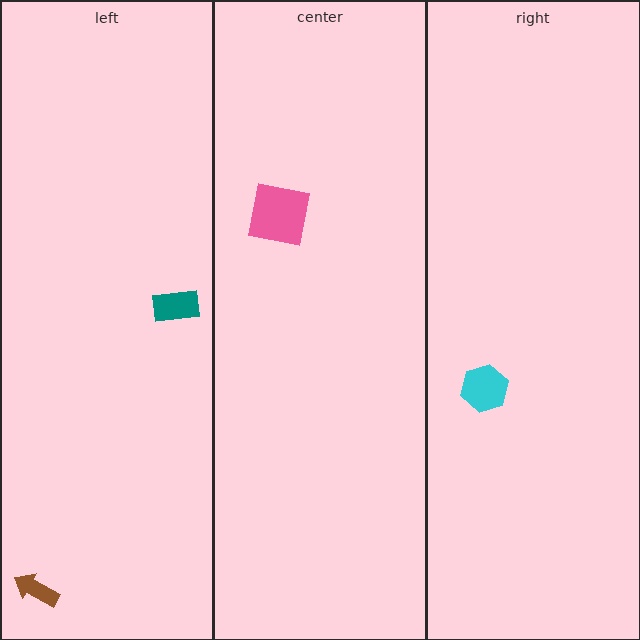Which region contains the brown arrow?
The left region.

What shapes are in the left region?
The teal rectangle, the brown arrow.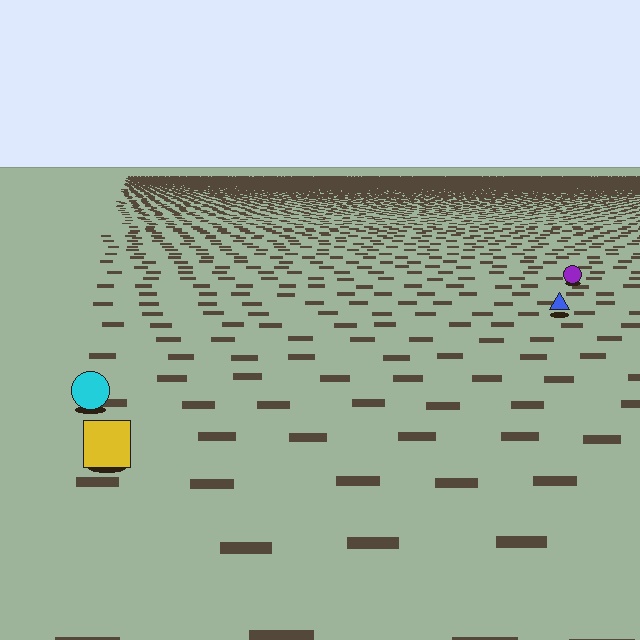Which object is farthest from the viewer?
The purple circle is farthest from the viewer. It appears smaller and the ground texture around it is denser.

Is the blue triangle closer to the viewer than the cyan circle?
No. The cyan circle is closer — you can tell from the texture gradient: the ground texture is coarser near it.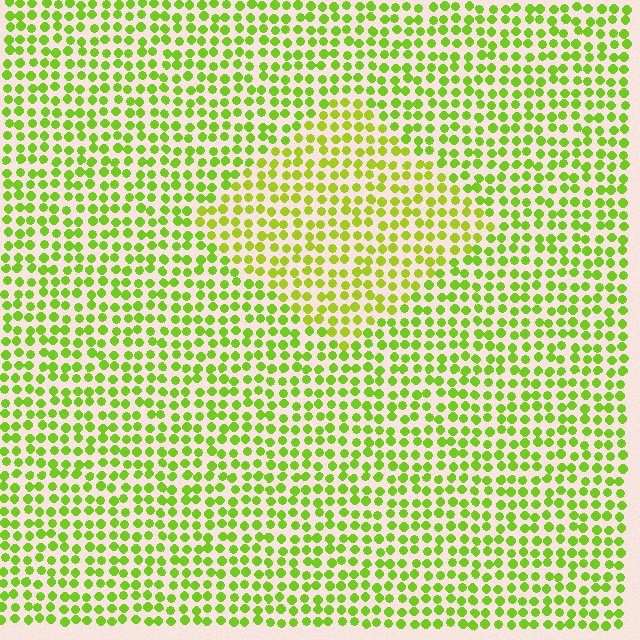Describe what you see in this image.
The image is filled with small lime elements in a uniform arrangement. A diamond-shaped region is visible where the elements are tinted to a slightly different hue, forming a subtle color boundary.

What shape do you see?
I see a diamond.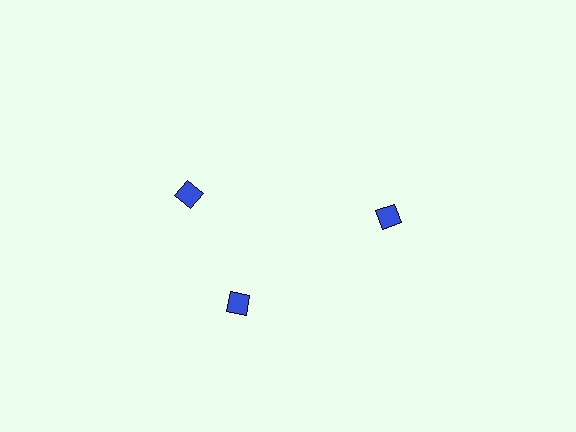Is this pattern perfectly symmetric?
No. The 3 blue diamonds are arranged in a ring, but one element near the 11 o'clock position is rotated out of alignment along the ring, breaking the 3-fold rotational symmetry.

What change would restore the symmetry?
The symmetry would be restored by rotating it back into even spacing with its neighbors so that all 3 diamonds sit at equal angles and equal distance from the center.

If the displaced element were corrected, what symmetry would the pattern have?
It would have 3-fold rotational symmetry — the pattern would map onto itself every 120 degrees.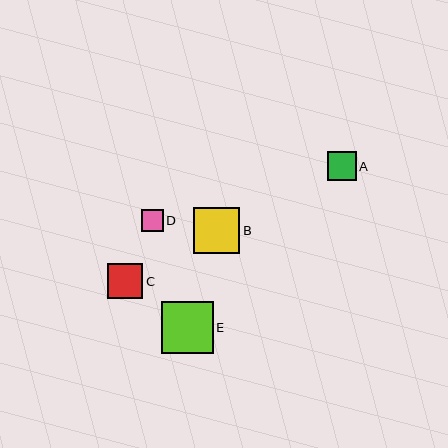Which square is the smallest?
Square D is the smallest with a size of approximately 22 pixels.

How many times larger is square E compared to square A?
Square E is approximately 1.8 times the size of square A.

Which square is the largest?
Square E is the largest with a size of approximately 51 pixels.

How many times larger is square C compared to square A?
Square C is approximately 1.2 times the size of square A.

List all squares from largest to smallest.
From largest to smallest: E, B, C, A, D.